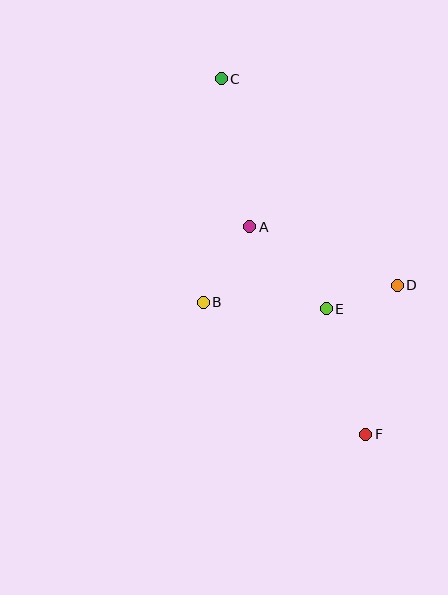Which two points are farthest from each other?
Points C and F are farthest from each other.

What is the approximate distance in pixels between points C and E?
The distance between C and E is approximately 252 pixels.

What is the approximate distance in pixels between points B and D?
The distance between B and D is approximately 195 pixels.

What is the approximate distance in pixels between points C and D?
The distance between C and D is approximately 271 pixels.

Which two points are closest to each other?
Points D and E are closest to each other.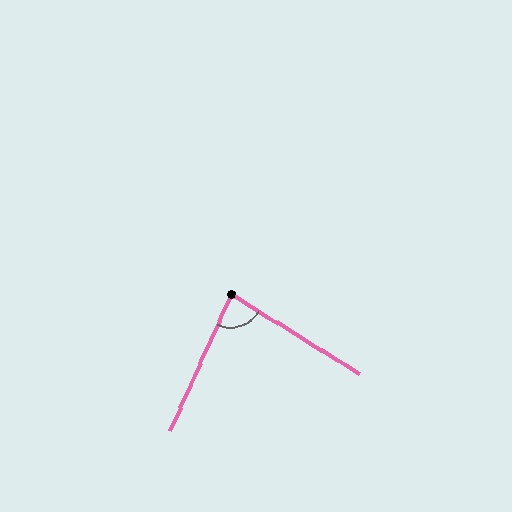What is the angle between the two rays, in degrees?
Approximately 83 degrees.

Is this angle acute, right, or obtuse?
It is acute.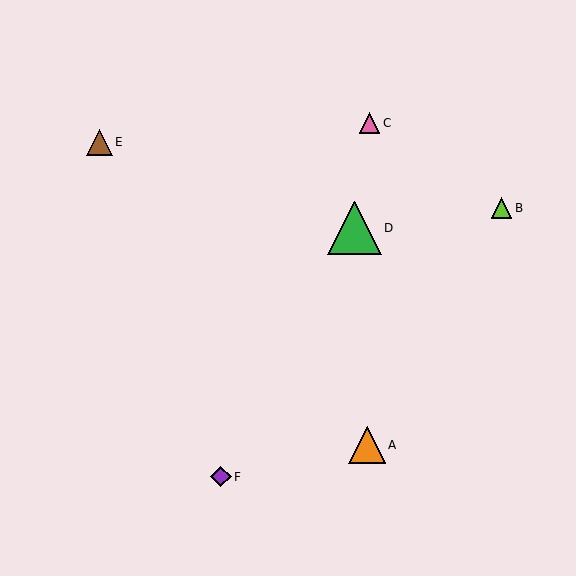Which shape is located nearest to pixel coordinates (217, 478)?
The purple diamond (labeled F) at (221, 477) is nearest to that location.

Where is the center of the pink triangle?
The center of the pink triangle is at (369, 123).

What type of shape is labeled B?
Shape B is a lime triangle.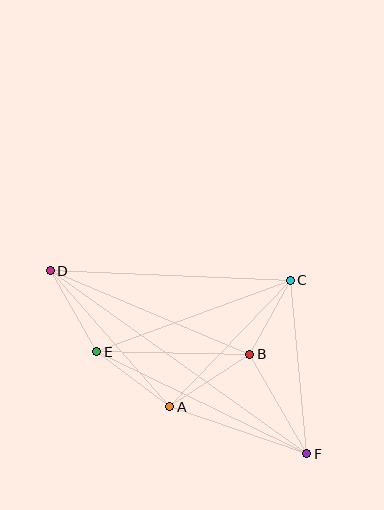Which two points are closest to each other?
Points B and C are closest to each other.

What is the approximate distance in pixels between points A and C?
The distance between A and C is approximately 174 pixels.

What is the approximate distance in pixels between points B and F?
The distance between B and F is approximately 115 pixels.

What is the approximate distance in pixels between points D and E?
The distance between D and E is approximately 94 pixels.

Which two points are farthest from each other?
Points D and F are farthest from each other.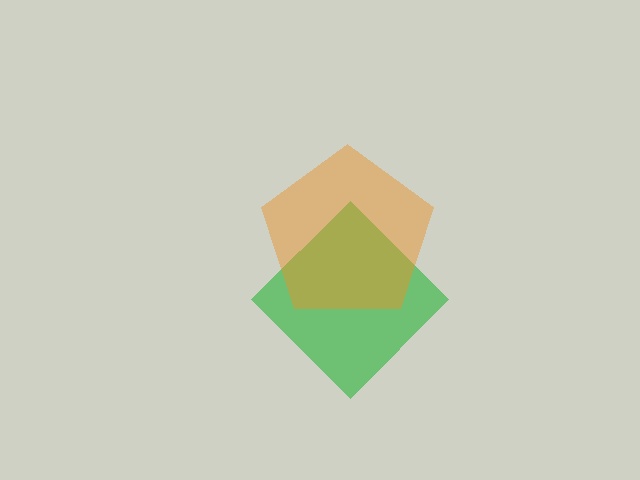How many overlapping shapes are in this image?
There are 2 overlapping shapes in the image.